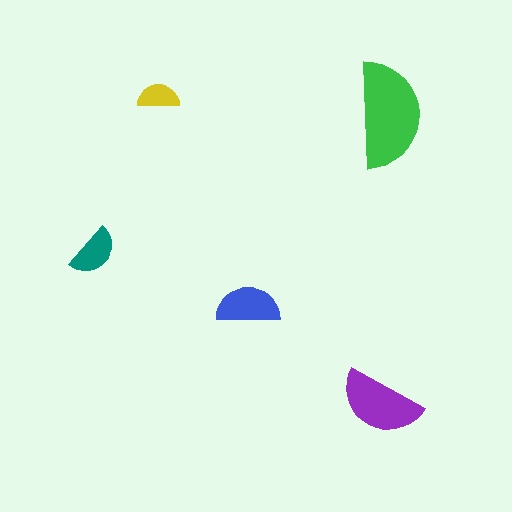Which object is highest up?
The yellow semicircle is topmost.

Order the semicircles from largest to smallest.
the green one, the purple one, the blue one, the teal one, the yellow one.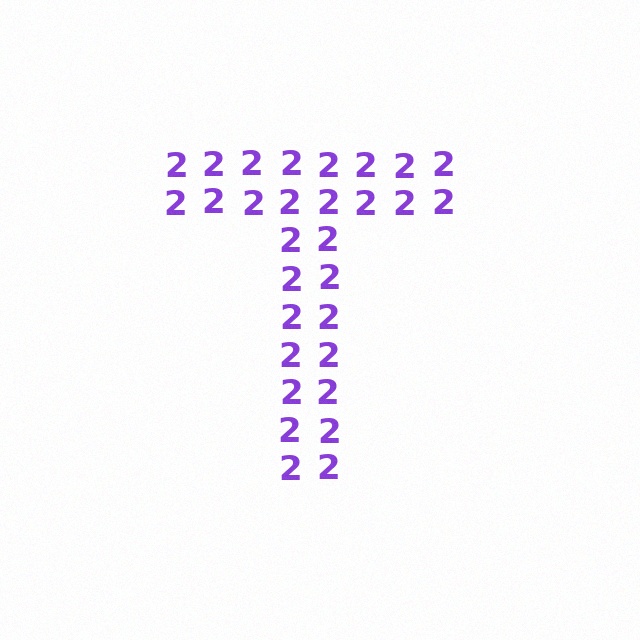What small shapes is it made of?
It is made of small digit 2's.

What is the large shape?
The large shape is the letter T.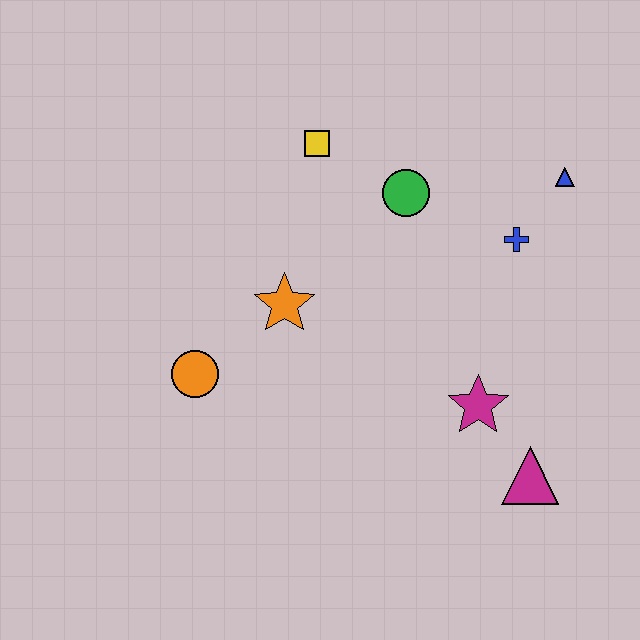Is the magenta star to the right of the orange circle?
Yes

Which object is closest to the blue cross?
The blue triangle is closest to the blue cross.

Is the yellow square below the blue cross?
No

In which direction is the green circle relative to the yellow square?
The green circle is to the right of the yellow square.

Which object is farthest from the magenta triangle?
The yellow square is farthest from the magenta triangle.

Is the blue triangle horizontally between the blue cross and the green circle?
No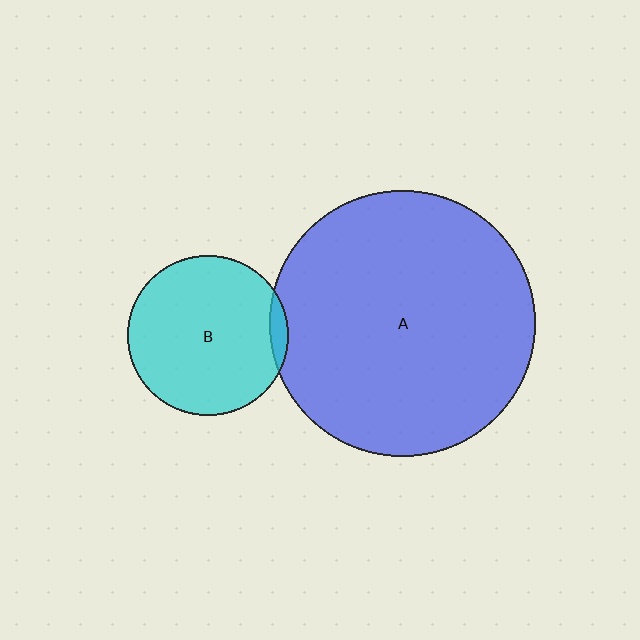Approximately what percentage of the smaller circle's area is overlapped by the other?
Approximately 5%.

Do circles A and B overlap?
Yes.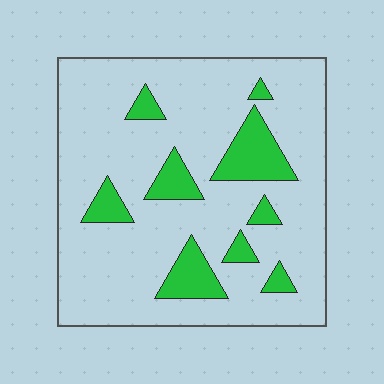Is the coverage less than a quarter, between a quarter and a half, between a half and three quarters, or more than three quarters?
Less than a quarter.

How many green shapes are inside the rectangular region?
9.